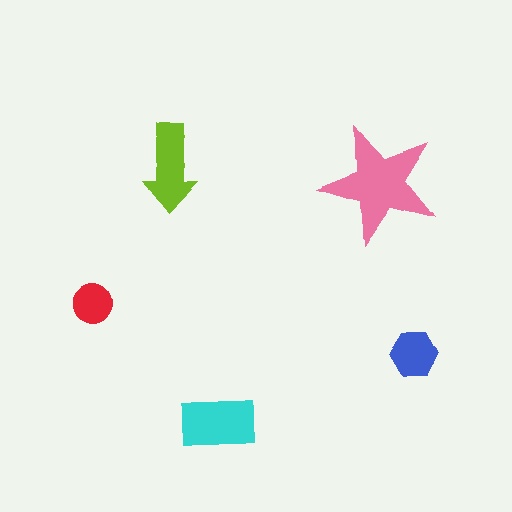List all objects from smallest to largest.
The red circle, the blue hexagon, the lime arrow, the cyan rectangle, the pink star.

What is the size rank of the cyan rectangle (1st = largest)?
2nd.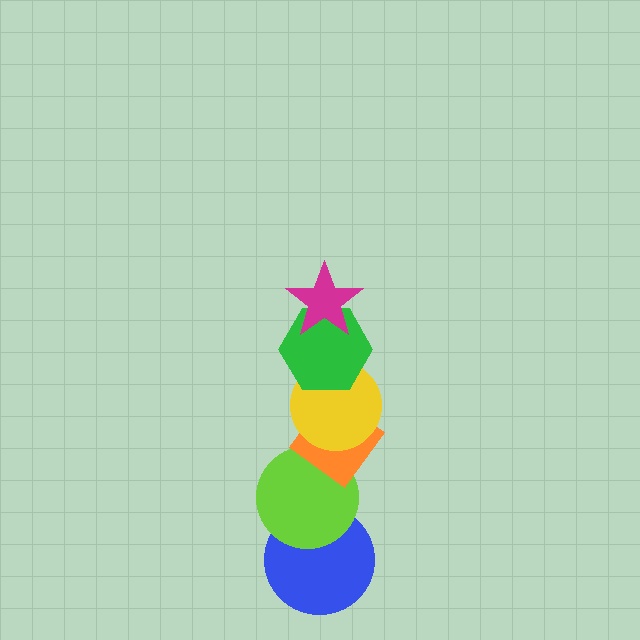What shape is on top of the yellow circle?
The green hexagon is on top of the yellow circle.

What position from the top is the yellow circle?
The yellow circle is 3rd from the top.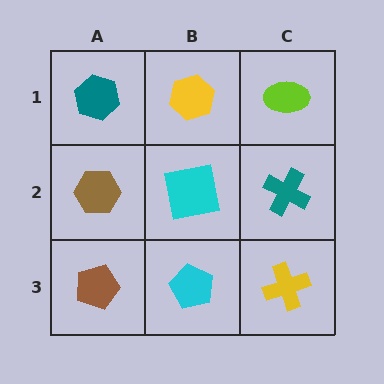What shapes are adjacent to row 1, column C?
A teal cross (row 2, column C), a yellow hexagon (row 1, column B).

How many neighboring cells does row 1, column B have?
3.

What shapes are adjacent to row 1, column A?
A brown hexagon (row 2, column A), a yellow hexagon (row 1, column B).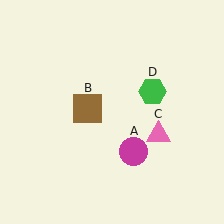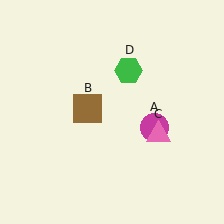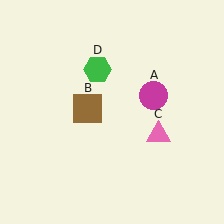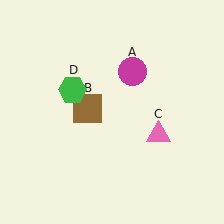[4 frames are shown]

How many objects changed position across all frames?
2 objects changed position: magenta circle (object A), green hexagon (object D).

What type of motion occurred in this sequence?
The magenta circle (object A), green hexagon (object D) rotated counterclockwise around the center of the scene.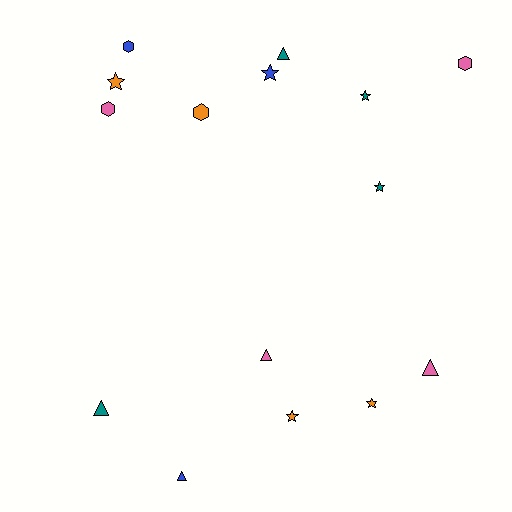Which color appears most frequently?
Pink, with 4 objects.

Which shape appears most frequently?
Star, with 6 objects.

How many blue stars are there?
There is 1 blue star.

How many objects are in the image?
There are 15 objects.